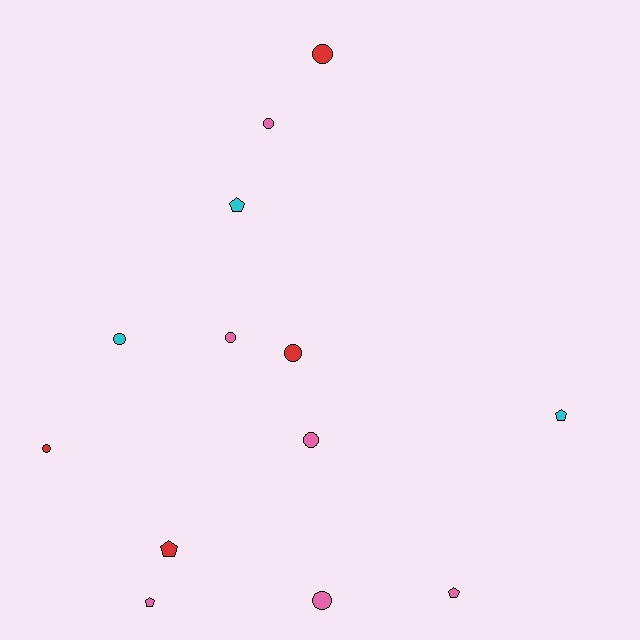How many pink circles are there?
There are 4 pink circles.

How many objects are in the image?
There are 13 objects.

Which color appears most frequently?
Pink, with 6 objects.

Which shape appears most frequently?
Circle, with 8 objects.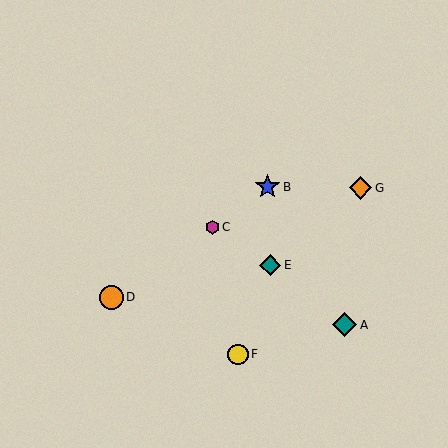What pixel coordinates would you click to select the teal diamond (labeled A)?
Click at (345, 325) to select the teal diamond A.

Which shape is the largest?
The blue star (labeled B) is the largest.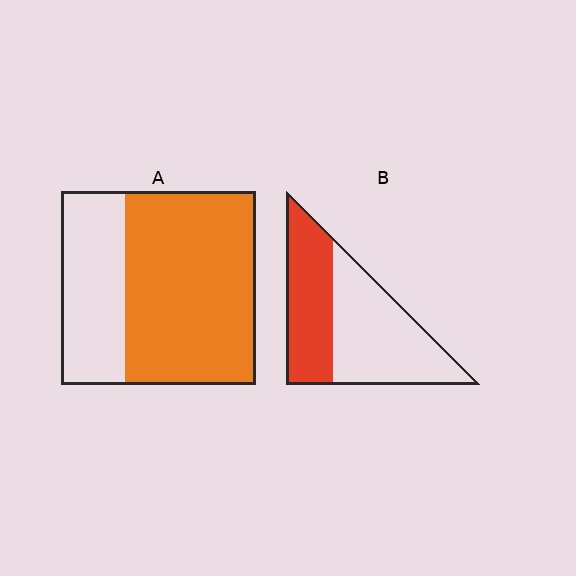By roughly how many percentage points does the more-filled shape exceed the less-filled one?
By roughly 25 percentage points (A over B).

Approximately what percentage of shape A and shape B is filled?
A is approximately 65% and B is approximately 40%.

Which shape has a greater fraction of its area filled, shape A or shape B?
Shape A.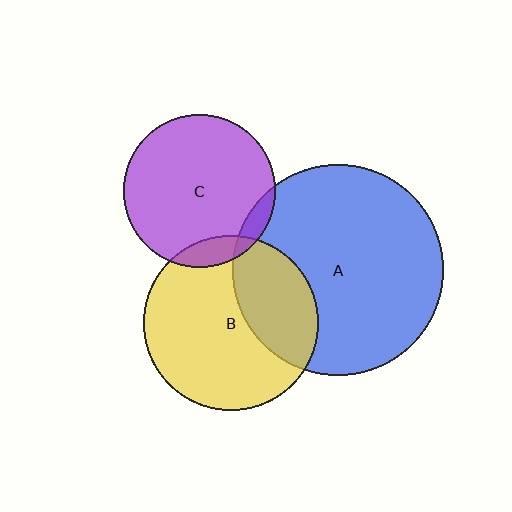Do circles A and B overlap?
Yes.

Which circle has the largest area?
Circle A (blue).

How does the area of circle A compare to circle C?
Approximately 1.9 times.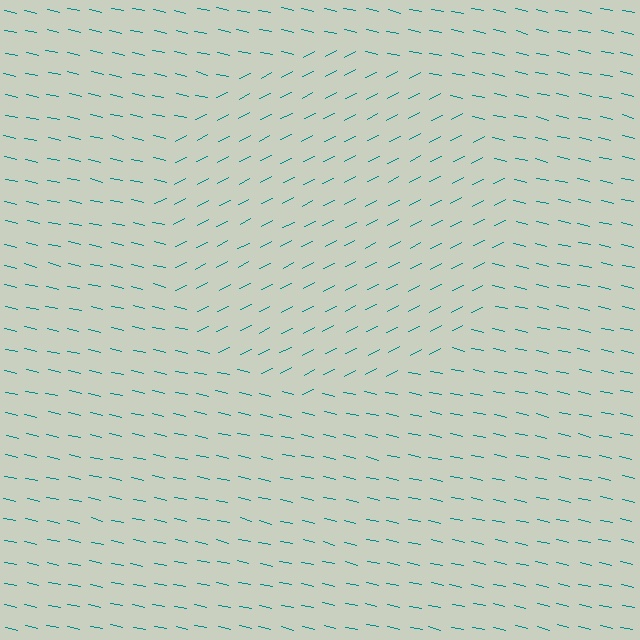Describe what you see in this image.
The image is filled with small teal line segments. A circle region in the image has lines oriented differently from the surrounding lines, creating a visible texture boundary.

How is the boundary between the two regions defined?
The boundary is defined purely by a change in line orientation (approximately 39 degrees difference). All lines are the same color and thickness.